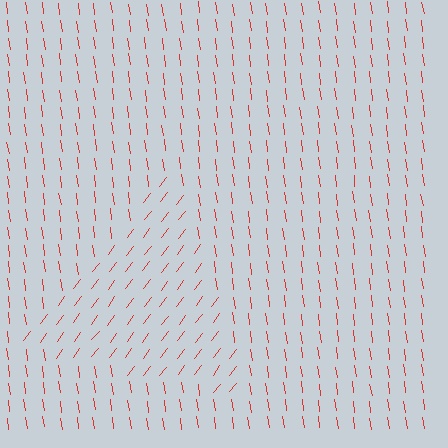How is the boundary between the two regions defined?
The boundary is defined purely by a change in line orientation (approximately 45 degrees difference). All lines are the same color and thickness.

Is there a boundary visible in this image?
Yes, there is a texture boundary formed by a change in line orientation.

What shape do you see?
I see a triangle.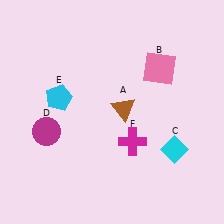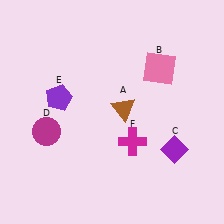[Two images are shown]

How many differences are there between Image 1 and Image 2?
There are 2 differences between the two images.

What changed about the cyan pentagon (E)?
In Image 1, E is cyan. In Image 2, it changed to purple.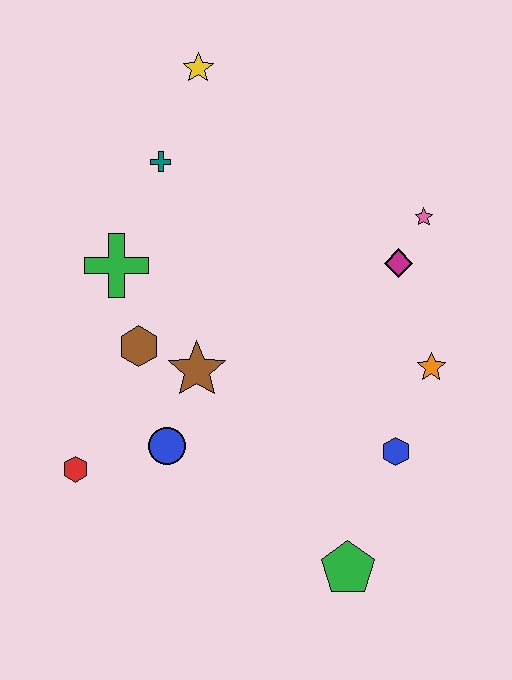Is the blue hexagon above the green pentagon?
Yes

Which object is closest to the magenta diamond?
The pink star is closest to the magenta diamond.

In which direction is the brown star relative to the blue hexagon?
The brown star is to the left of the blue hexagon.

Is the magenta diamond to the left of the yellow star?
No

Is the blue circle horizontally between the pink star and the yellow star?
No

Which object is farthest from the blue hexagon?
The yellow star is farthest from the blue hexagon.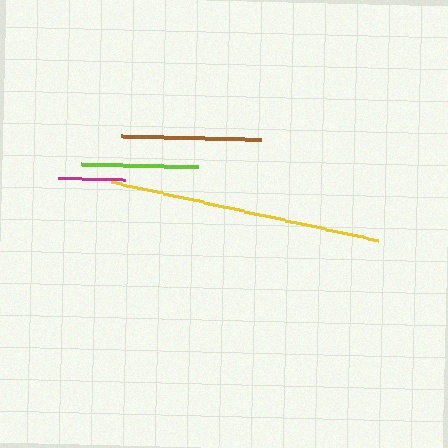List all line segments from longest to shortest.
From longest to shortest: yellow, brown, lime, magenta.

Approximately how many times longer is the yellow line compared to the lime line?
The yellow line is approximately 2.3 times the length of the lime line.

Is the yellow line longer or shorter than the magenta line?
The yellow line is longer than the magenta line.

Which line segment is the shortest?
The magenta line is the shortest at approximately 67 pixels.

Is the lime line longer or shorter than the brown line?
The brown line is longer than the lime line.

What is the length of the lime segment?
The lime segment is approximately 117 pixels long.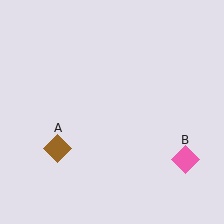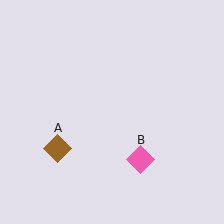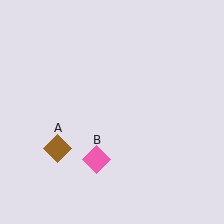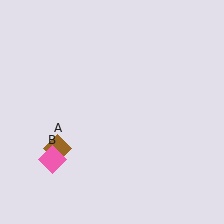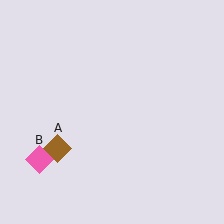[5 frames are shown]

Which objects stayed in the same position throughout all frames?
Brown diamond (object A) remained stationary.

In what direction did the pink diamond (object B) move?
The pink diamond (object B) moved left.